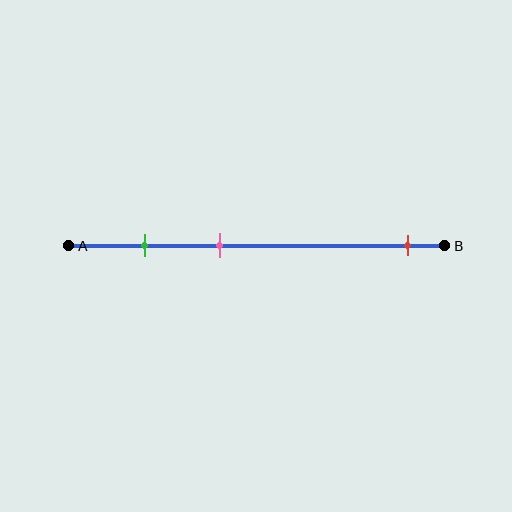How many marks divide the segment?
There are 3 marks dividing the segment.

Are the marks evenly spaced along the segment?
No, the marks are not evenly spaced.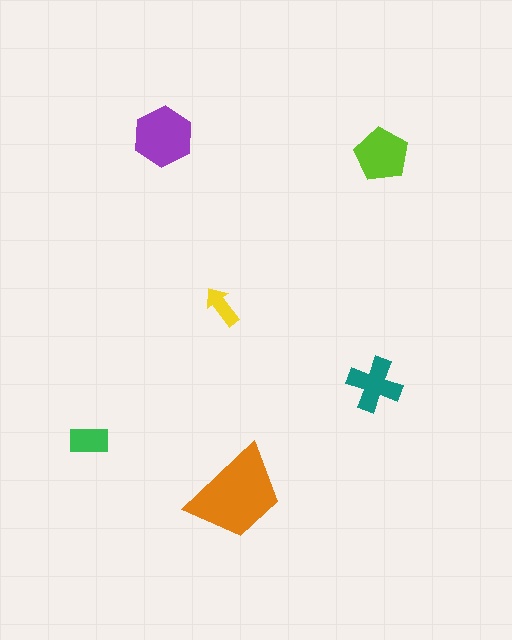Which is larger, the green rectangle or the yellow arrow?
The green rectangle.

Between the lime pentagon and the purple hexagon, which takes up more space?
The purple hexagon.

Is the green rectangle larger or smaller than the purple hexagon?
Smaller.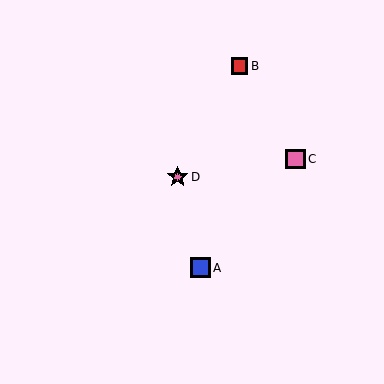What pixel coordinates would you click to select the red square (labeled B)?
Click at (240, 66) to select the red square B.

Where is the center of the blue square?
The center of the blue square is at (200, 268).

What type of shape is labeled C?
Shape C is a pink square.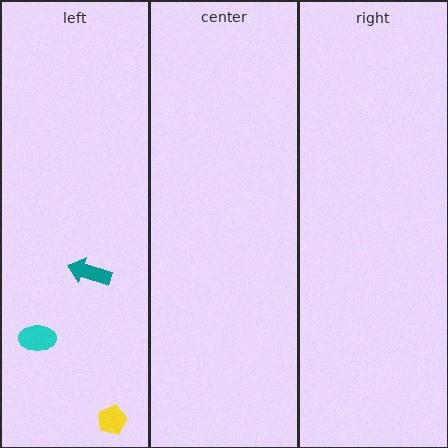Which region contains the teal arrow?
The left region.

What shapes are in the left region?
The yellow pentagon, the cyan ellipse, the teal arrow.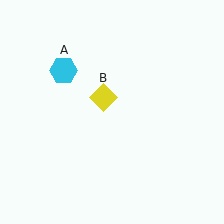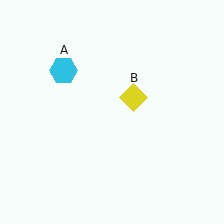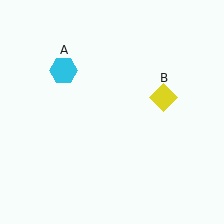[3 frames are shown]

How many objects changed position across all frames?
1 object changed position: yellow diamond (object B).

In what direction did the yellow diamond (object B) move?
The yellow diamond (object B) moved right.